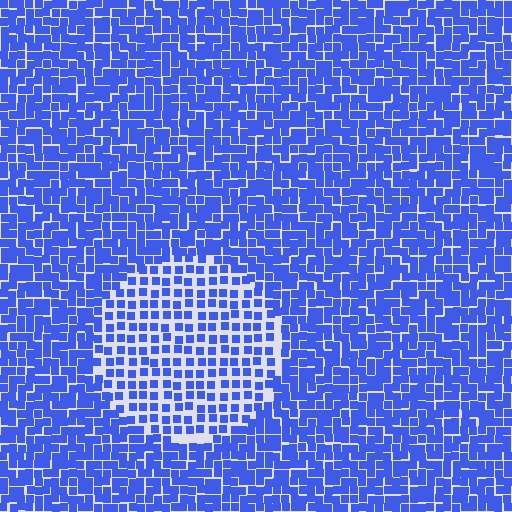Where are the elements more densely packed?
The elements are more densely packed outside the circle boundary.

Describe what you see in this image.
The image contains small blue elements arranged at two different densities. A circle-shaped region is visible where the elements are less densely packed than the surrounding area.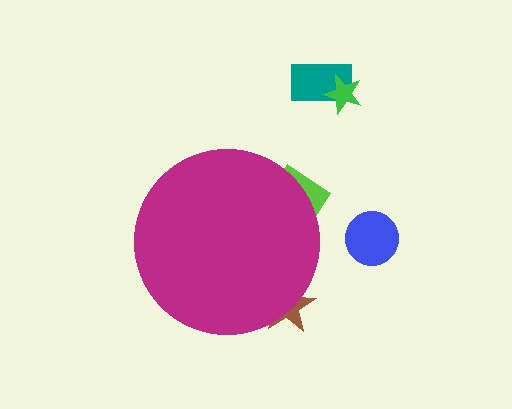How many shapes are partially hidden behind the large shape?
2 shapes are partially hidden.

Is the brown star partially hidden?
Yes, the brown star is partially hidden behind the magenta circle.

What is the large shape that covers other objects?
A magenta circle.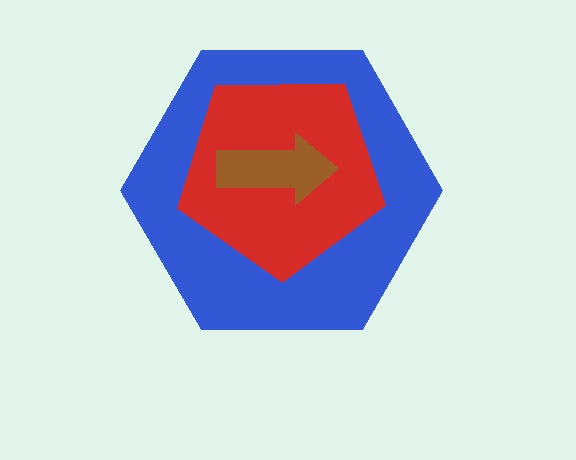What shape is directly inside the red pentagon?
The brown arrow.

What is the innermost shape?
The brown arrow.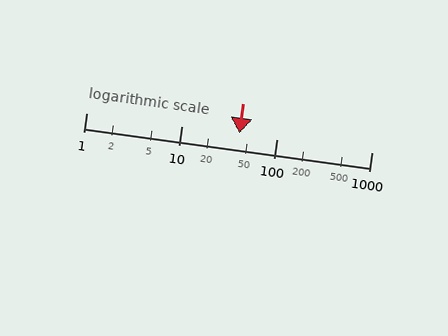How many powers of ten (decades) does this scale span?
The scale spans 3 decades, from 1 to 1000.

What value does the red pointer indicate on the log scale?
The pointer indicates approximately 41.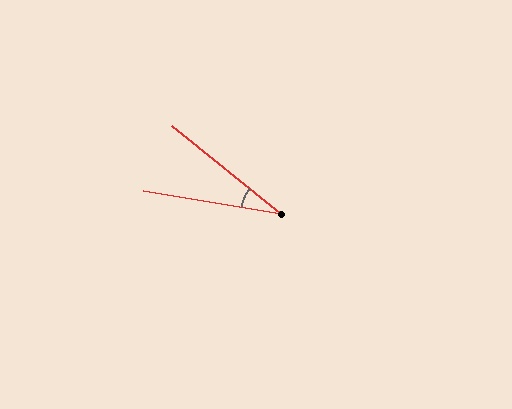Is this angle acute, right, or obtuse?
It is acute.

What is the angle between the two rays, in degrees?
Approximately 29 degrees.